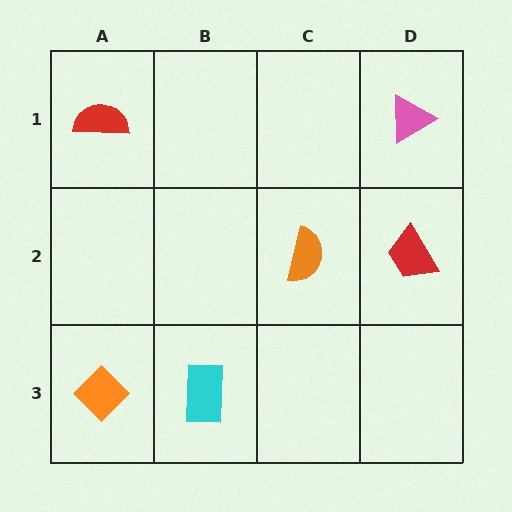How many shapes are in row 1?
2 shapes.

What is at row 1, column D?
A pink triangle.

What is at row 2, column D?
A red trapezoid.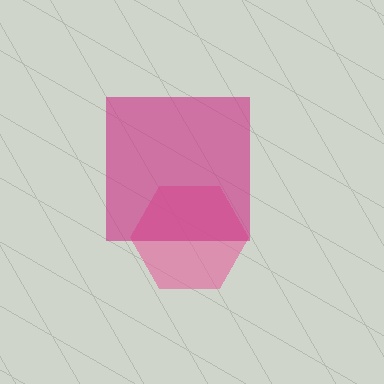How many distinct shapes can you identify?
There are 2 distinct shapes: a pink hexagon, a magenta square.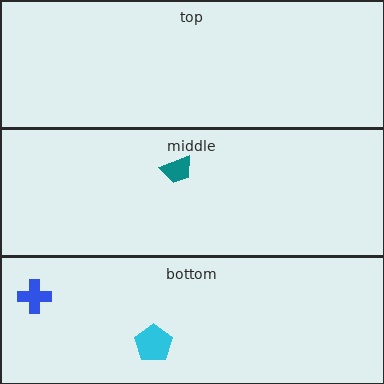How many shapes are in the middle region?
1.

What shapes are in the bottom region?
The blue cross, the cyan pentagon.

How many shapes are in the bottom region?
2.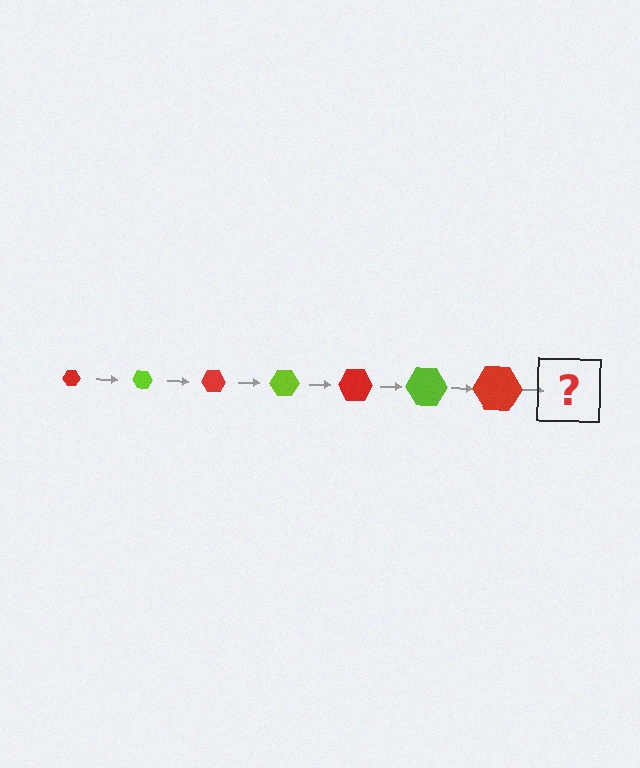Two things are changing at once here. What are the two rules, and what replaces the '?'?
The two rules are that the hexagon grows larger each step and the color cycles through red and lime. The '?' should be a lime hexagon, larger than the previous one.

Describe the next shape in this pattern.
It should be a lime hexagon, larger than the previous one.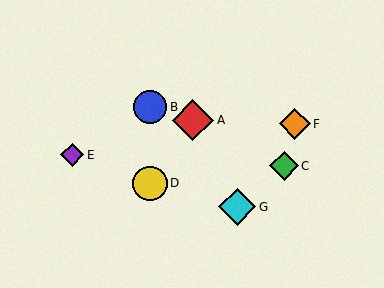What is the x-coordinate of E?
Object E is at x≈72.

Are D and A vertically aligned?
No, D is at x≈150 and A is at x≈193.